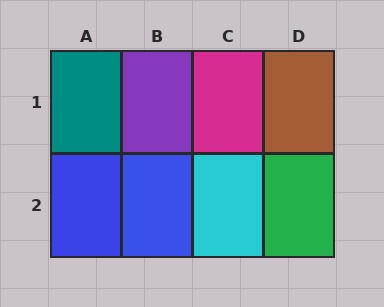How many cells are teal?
1 cell is teal.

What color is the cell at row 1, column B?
Purple.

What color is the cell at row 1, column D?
Brown.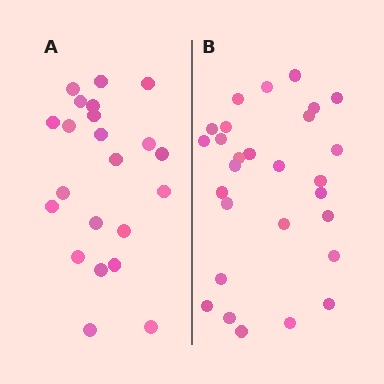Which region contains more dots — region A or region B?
Region B (the right region) has more dots.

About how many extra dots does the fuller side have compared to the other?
Region B has about 6 more dots than region A.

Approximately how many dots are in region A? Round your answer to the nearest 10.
About 20 dots. (The exact count is 22, which rounds to 20.)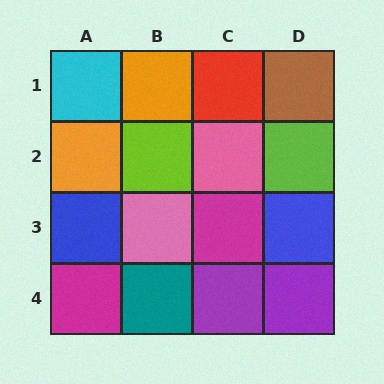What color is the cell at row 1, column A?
Cyan.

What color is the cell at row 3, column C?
Magenta.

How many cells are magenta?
2 cells are magenta.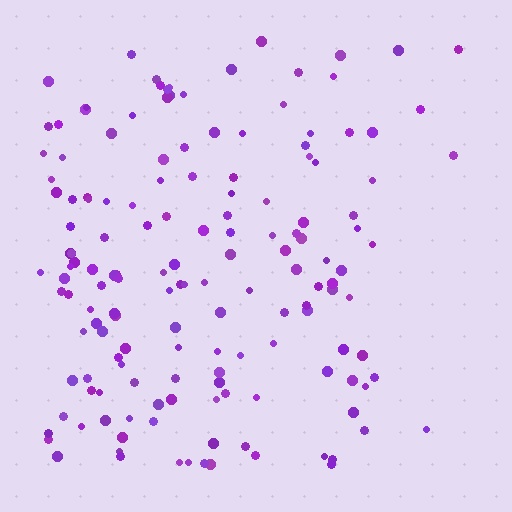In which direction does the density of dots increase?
From right to left, with the left side densest.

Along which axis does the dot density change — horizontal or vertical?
Horizontal.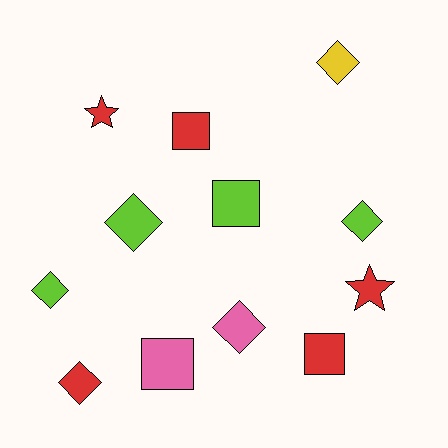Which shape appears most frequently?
Diamond, with 6 objects.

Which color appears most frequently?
Red, with 5 objects.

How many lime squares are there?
There is 1 lime square.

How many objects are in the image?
There are 12 objects.